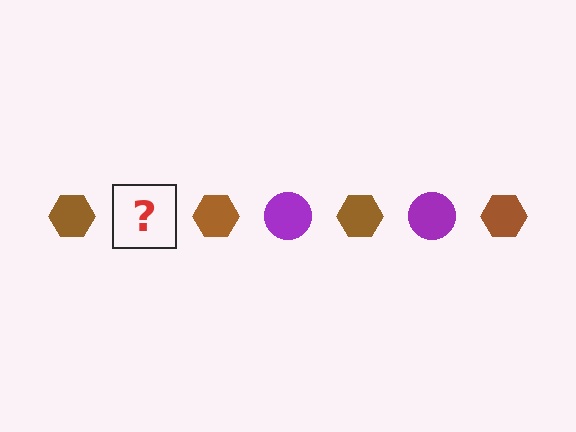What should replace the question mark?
The question mark should be replaced with a purple circle.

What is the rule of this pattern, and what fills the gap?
The rule is that the pattern alternates between brown hexagon and purple circle. The gap should be filled with a purple circle.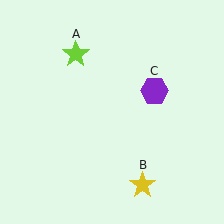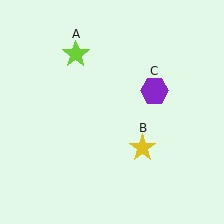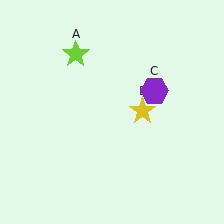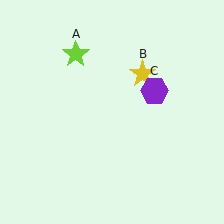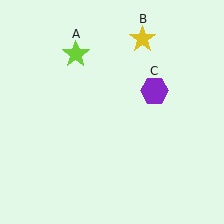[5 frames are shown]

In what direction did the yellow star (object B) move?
The yellow star (object B) moved up.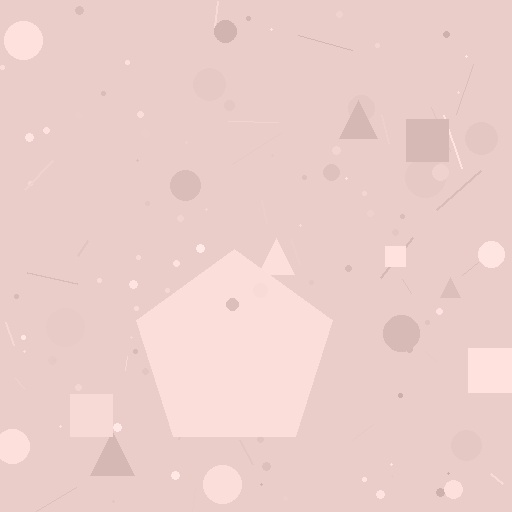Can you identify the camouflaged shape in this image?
The camouflaged shape is a pentagon.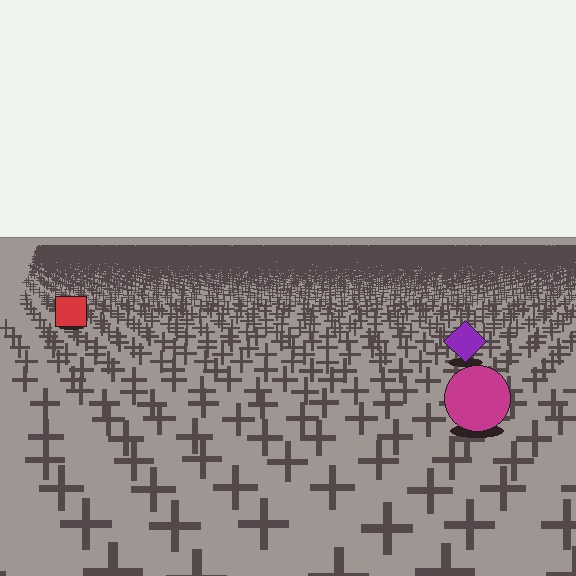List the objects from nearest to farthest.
From nearest to farthest: the magenta circle, the purple diamond, the red square.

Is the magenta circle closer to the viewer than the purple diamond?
Yes. The magenta circle is closer — you can tell from the texture gradient: the ground texture is coarser near it.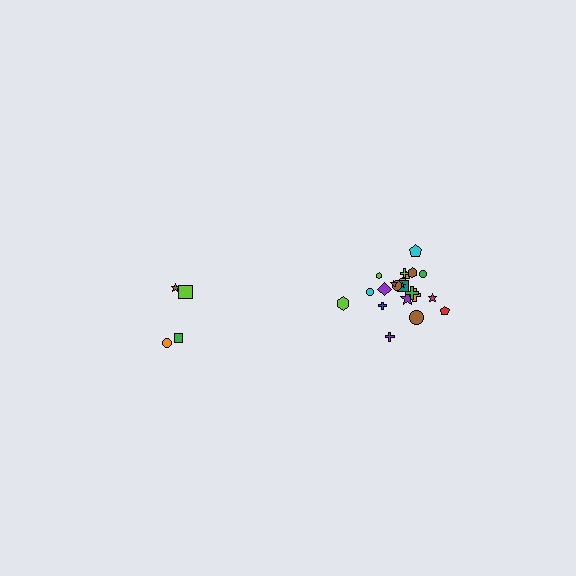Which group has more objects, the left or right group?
The right group.